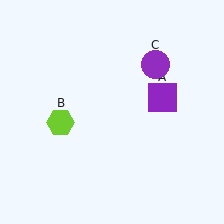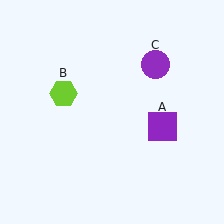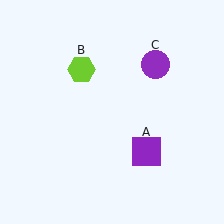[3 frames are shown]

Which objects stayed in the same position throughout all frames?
Purple circle (object C) remained stationary.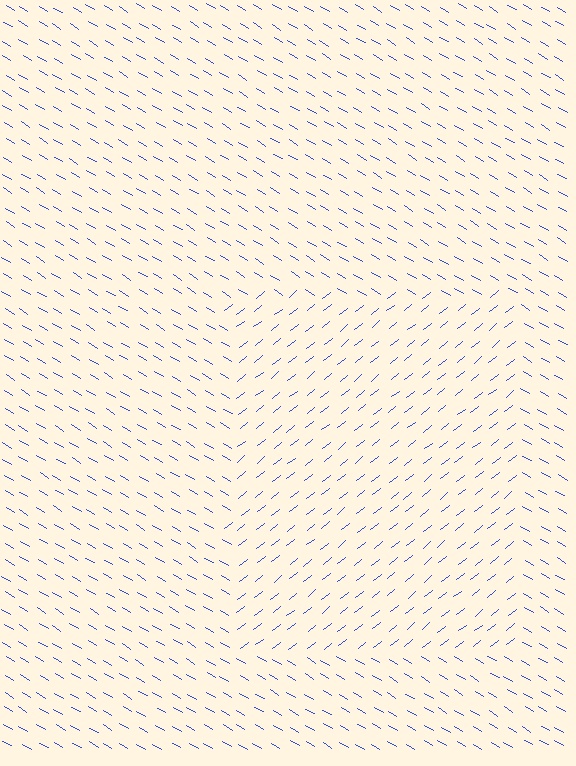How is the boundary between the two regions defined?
The boundary is defined purely by a change in line orientation (approximately 69 degrees difference). All lines are the same color and thickness.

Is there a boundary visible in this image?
Yes, there is a texture boundary formed by a change in line orientation.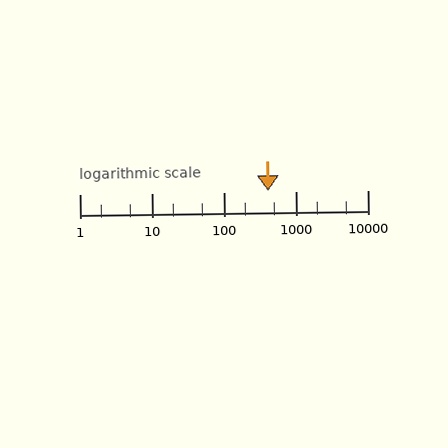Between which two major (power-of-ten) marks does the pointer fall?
The pointer is between 100 and 1000.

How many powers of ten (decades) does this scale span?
The scale spans 4 decades, from 1 to 10000.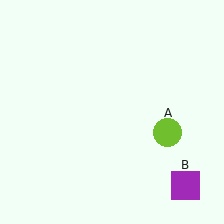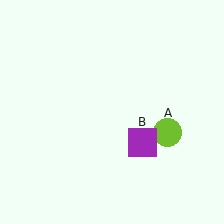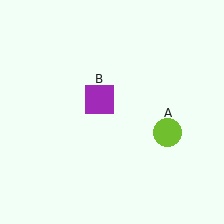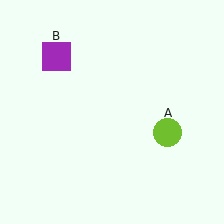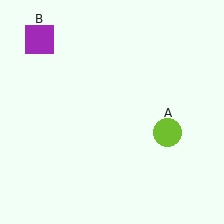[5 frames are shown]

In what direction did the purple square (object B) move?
The purple square (object B) moved up and to the left.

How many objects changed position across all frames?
1 object changed position: purple square (object B).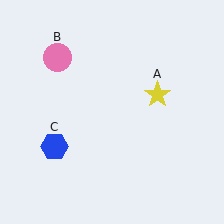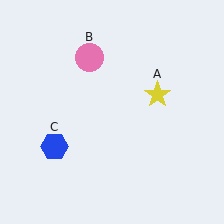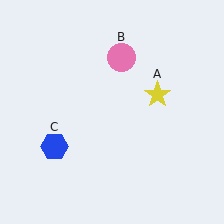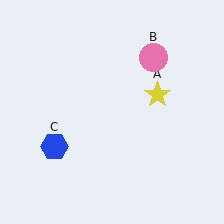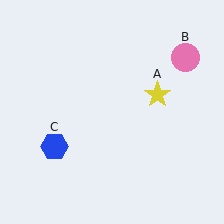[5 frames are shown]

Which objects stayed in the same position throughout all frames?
Yellow star (object A) and blue hexagon (object C) remained stationary.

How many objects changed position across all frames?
1 object changed position: pink circle (object B).